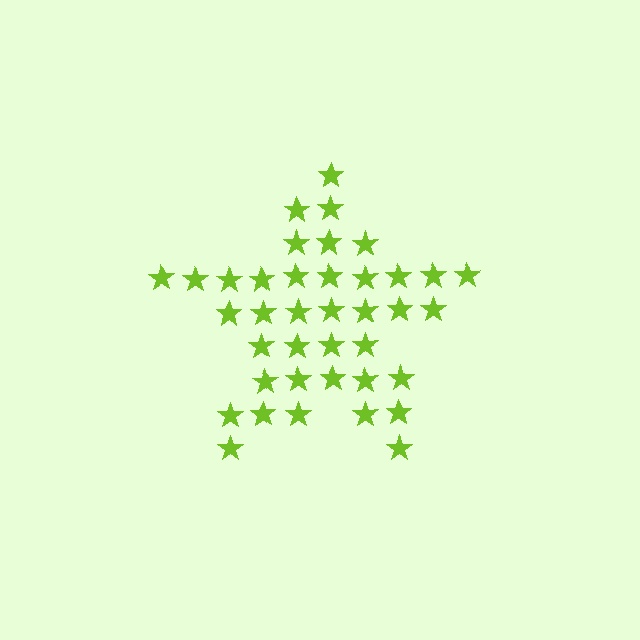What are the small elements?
The small elements are stars.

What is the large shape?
The large shape is a star.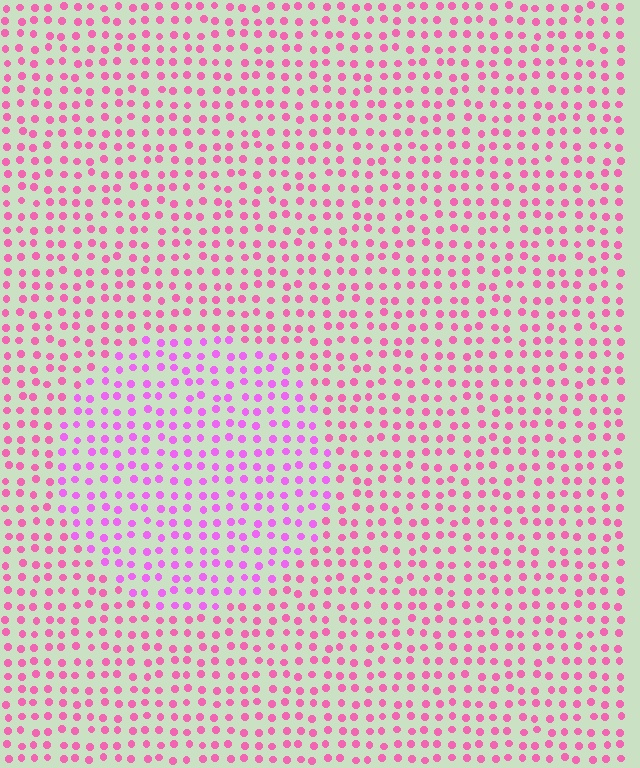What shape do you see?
I see a circle.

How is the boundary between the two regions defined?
The boundary is defined purely by a slight shift in hue (about 29 degrees). Spacing, size, and orientation are identical on both sides.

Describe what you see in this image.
The image is filled with small pink elements in a uniform arrangement. A circle-shaped region is visible where the elements are tinted to a slightly different hue, forming a subtle color boundary.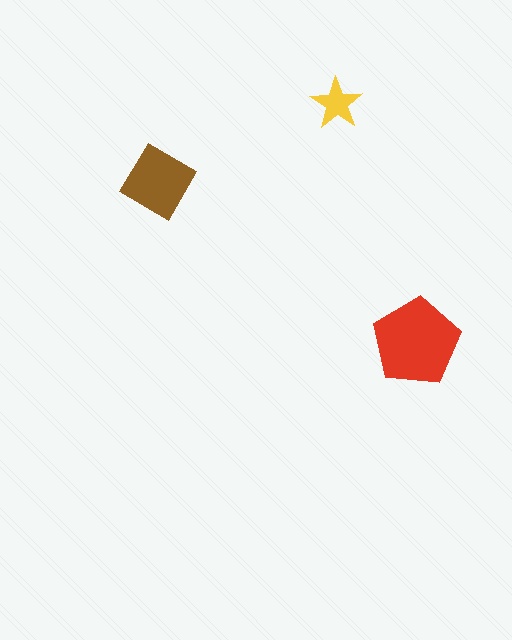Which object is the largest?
The red pentagon.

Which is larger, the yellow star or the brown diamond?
The brown diamond.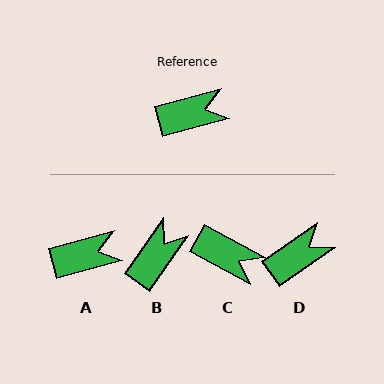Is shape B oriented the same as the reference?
No, it is off by about 40 degrees.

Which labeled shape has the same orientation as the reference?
A.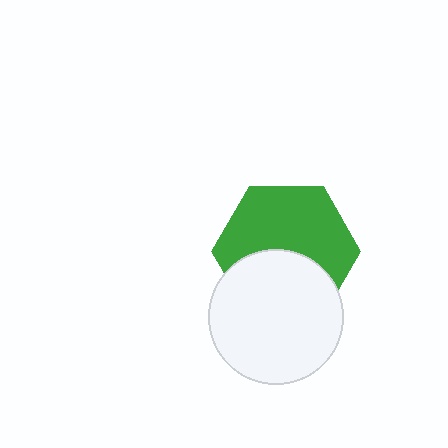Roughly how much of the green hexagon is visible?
About half of it is visible (roughly 60%).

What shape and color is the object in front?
The object in front is a white circle.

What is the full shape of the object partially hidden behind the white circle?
The partially hidden object is a green hexagon.